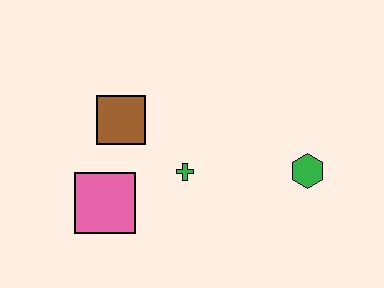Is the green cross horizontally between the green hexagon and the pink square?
Yes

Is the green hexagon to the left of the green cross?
No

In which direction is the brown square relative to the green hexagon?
The brown square is to the left of the green hexagon.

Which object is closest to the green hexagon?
The green cross is closest to the green hexagon.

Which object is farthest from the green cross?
The green hexagon is farthest from the green cross.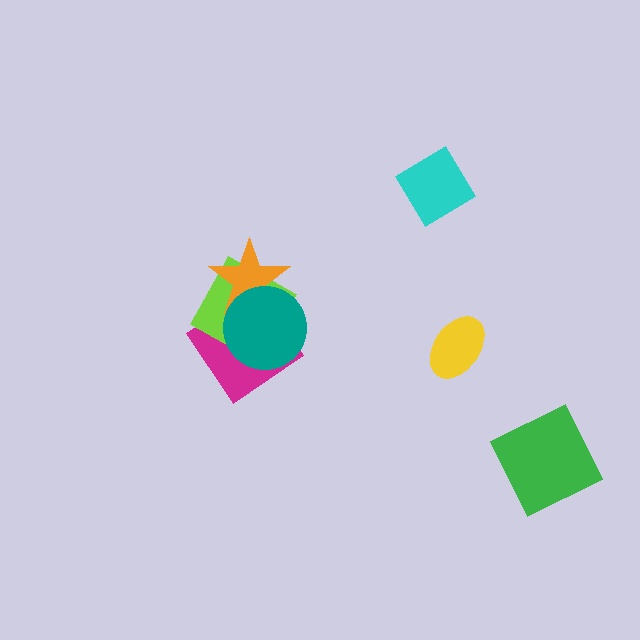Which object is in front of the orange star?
The teal circle is in front of the orange star.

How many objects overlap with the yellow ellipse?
0 objects overlap with the yellow ellipse.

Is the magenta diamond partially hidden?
Yes, it is partially covered by another shape.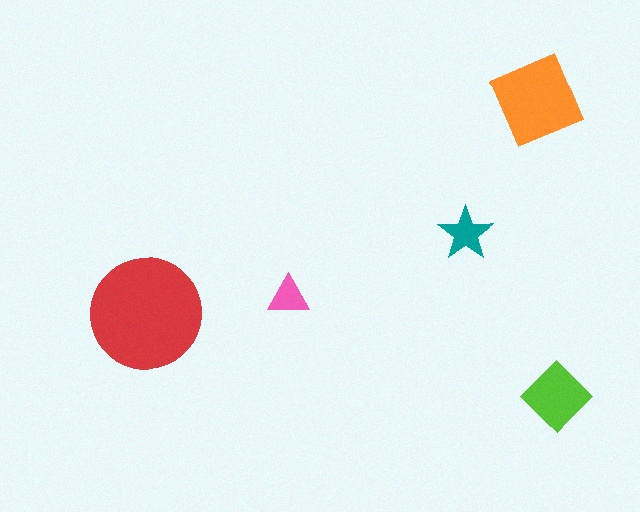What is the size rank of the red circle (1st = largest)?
1st.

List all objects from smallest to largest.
The pink triangle, the teal star, the lime diamond, the orange square, the red circle.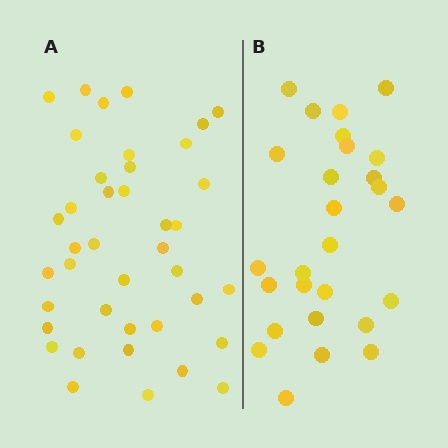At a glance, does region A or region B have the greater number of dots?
Region A (the left region) has more dots.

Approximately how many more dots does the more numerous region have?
Region A has approximately 15 more dots than region B.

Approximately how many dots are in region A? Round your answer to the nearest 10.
About 40 dots.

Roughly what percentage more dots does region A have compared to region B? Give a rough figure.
About 50% more.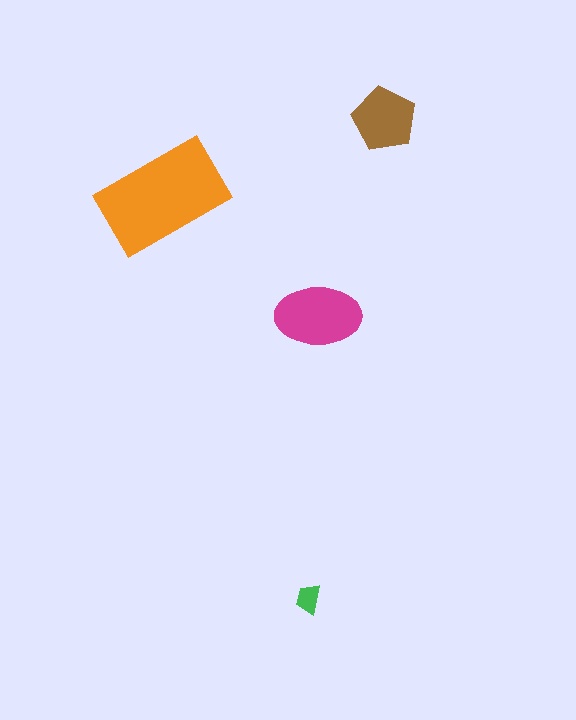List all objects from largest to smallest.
The orange rectangle, the magenta ellipse, the brown pentagon, the green trapezoid.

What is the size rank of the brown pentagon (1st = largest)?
3rd.